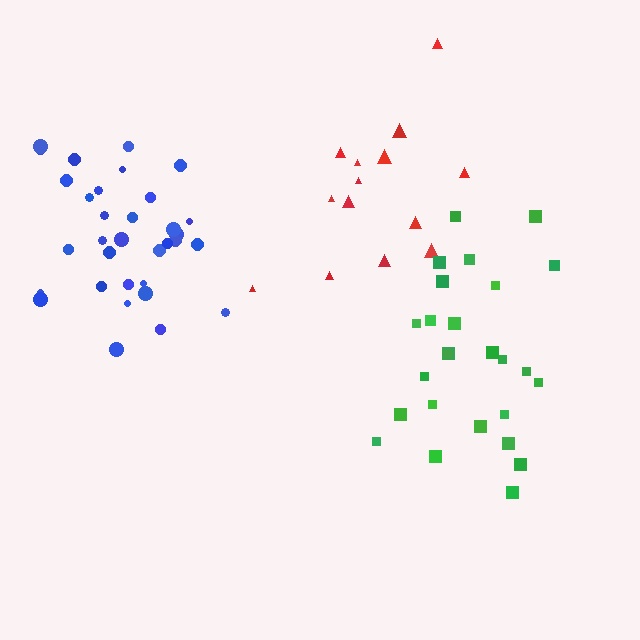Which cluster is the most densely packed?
Blue.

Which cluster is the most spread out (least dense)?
Red.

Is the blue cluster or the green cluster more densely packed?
Blue.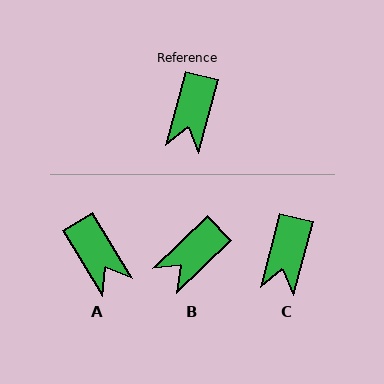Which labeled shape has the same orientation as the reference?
C.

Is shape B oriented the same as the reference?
No, it is off by about 31 degrees.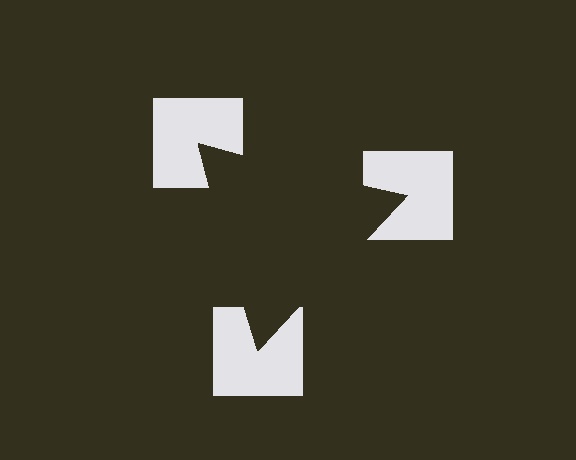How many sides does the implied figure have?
3 sides.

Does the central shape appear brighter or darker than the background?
It typically appears slightly darker than the background, even though no actual brightness change is drawn.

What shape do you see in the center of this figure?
An illusory triangle — its edges are inferred from the aligned wedge cuts in the notched squares, not physically drawn.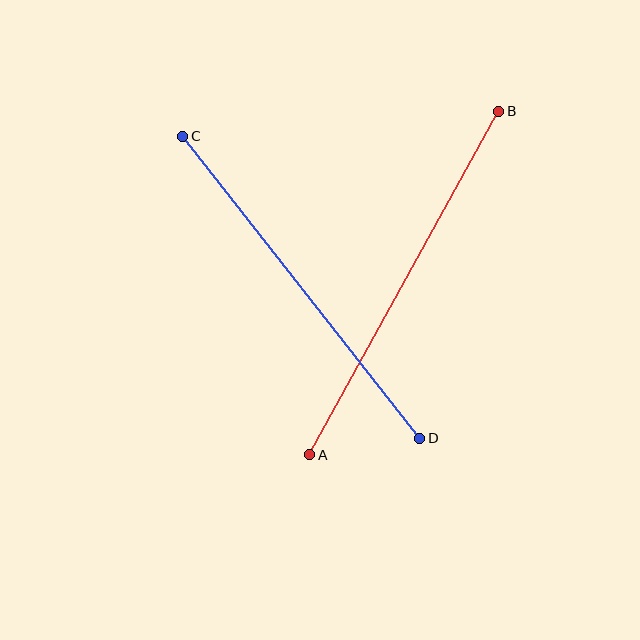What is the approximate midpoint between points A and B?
The midpoint is at approximately (404, 283) pixels.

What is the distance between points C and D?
The distance is approximately 384 pixels.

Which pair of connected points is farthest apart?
Points A and B are farthest apart.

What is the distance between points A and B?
The distance is approximately 392 pixels.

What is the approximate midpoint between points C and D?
The midpoint is at approximately (301, 287) pixels.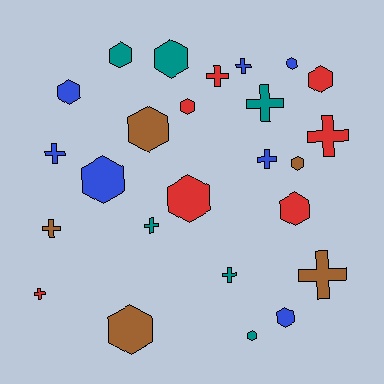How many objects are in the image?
There are 25 objects.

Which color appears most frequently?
Blue, with 7 objects.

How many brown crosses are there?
There are 2 brown crosses.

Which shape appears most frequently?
Hexagon, with 14 objects.